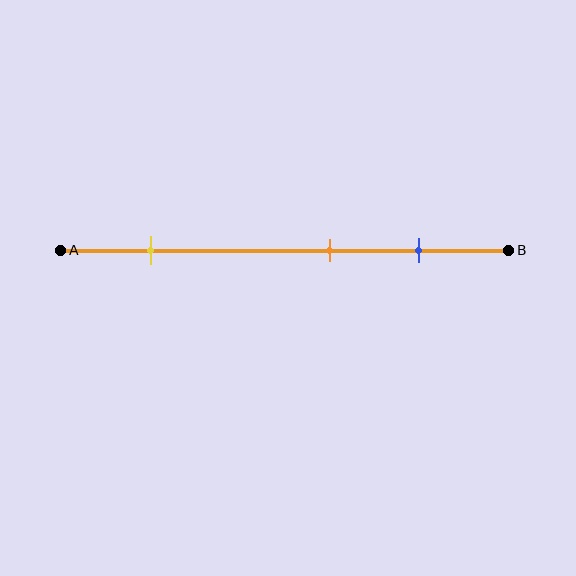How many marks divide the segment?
There are 3 marks dividing the segment.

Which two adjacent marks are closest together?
The orange and blue marks are the closest adjacent pair.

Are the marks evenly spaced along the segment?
No, the marks are not evenly spaced.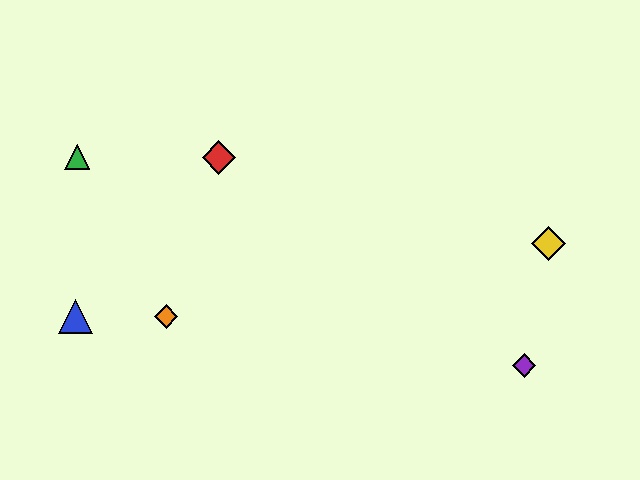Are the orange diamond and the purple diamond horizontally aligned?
No, the orange diamond is at y≈317 and the purple diamond is at y≈365.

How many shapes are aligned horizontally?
2 shapes (the blue triangle, the orange diamond) are aligned horizontally.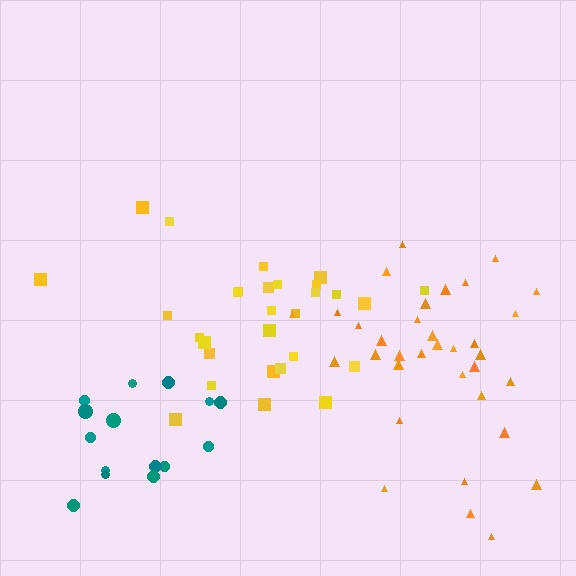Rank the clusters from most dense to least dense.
orange, yellow, teal.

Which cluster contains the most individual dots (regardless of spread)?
Orange (34).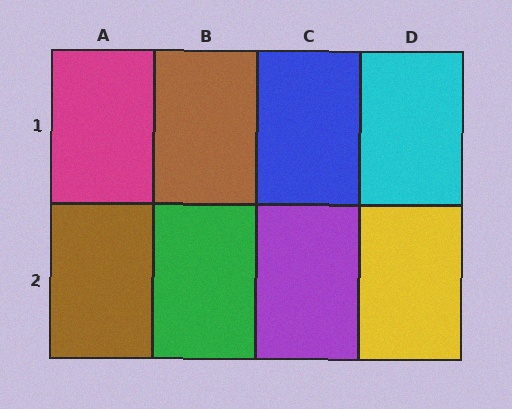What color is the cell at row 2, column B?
Green.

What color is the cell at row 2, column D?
Yellow.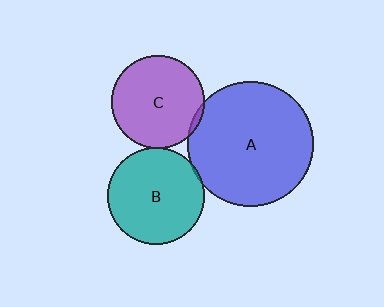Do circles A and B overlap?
Yes.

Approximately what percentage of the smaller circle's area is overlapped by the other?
Approximately 5%.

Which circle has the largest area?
Circle A (blue).